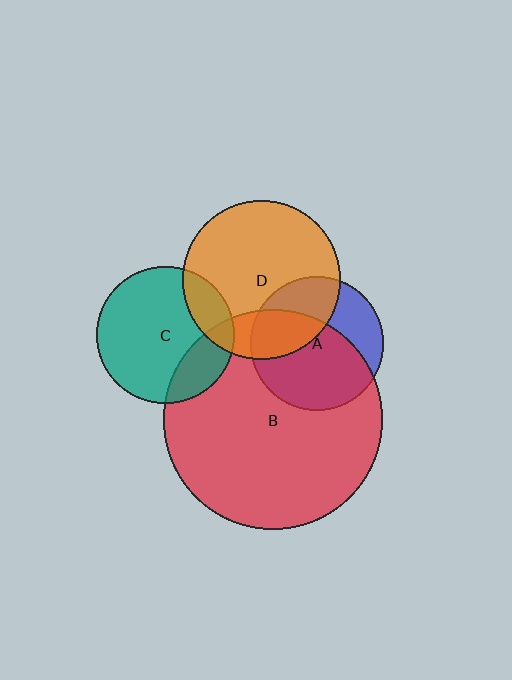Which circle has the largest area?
Circle B (red).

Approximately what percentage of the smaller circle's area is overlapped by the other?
Approximately 35%.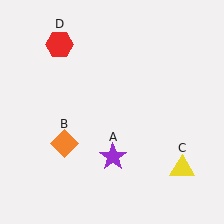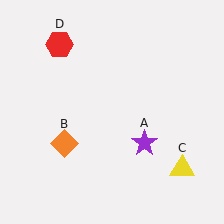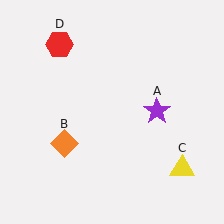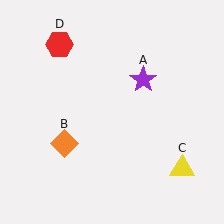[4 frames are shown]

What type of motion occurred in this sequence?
The purple star (object A) rotated counterclockwise around the center of the scene.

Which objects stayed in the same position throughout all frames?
Orange diamond (object B) and yellow triangle (object C) and red hexagon (object D) remained stationary.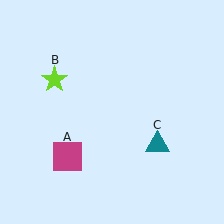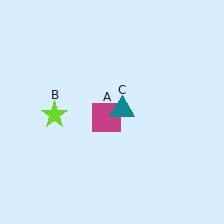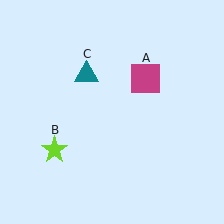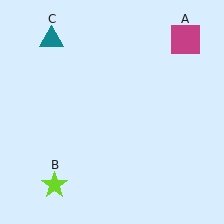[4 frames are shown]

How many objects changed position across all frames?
3 objects changed position: magenta square (object A), lime star (object B), teal triangle (object C).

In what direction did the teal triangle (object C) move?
The teal triangle (object C) moved up and to the left.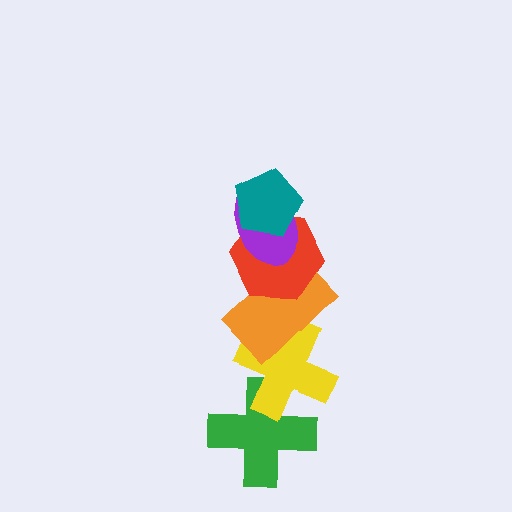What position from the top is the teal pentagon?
The teal pentagon is 1st from the top.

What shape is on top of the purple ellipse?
The teal pentagon is on top of the purple ellipse.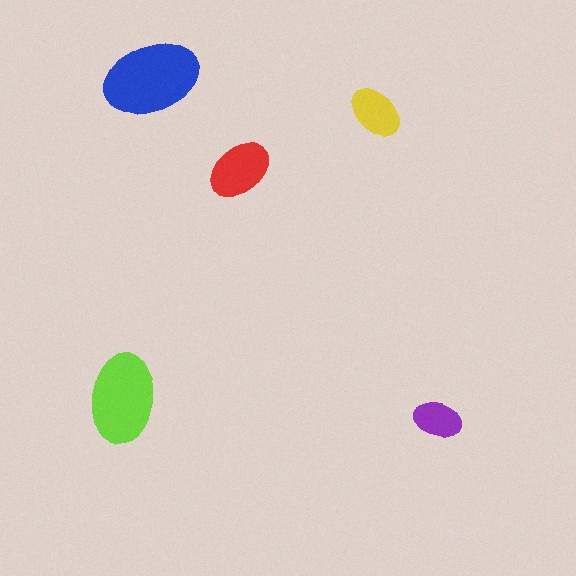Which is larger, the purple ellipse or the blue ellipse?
The blue one.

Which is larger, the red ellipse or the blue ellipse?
The blue one.